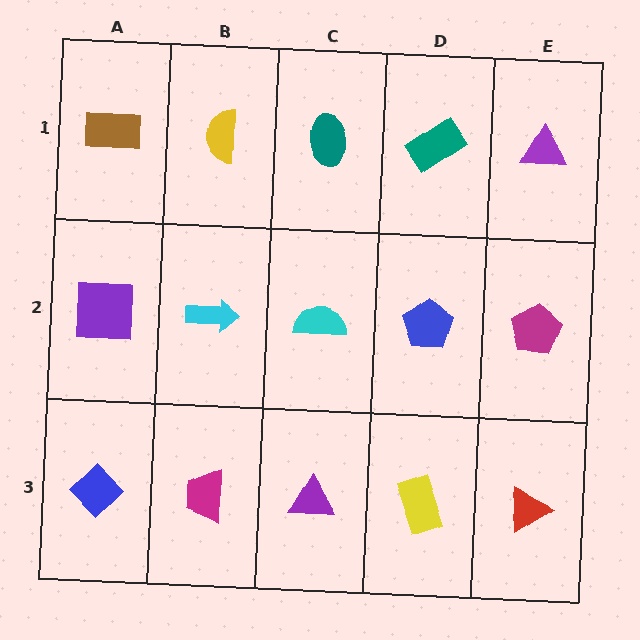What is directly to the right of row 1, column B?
A teal ellipse.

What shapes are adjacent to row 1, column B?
A cyan arrow (row 2, column B), a brown rectangle (row 1, column A), a teal ellipse (row 1, column C).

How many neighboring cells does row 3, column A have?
2.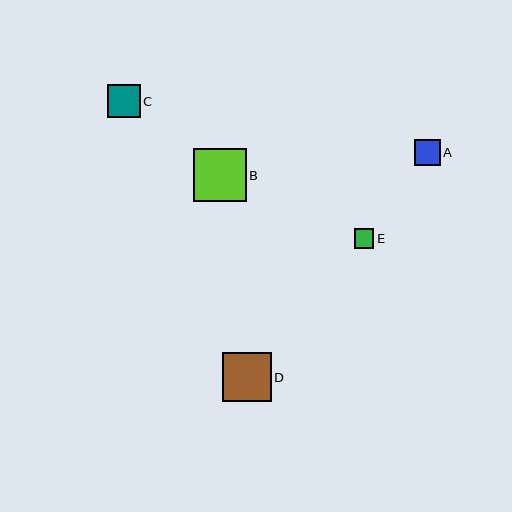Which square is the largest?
Square B is the largest with a size of approximately 52 pixels.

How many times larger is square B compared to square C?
Square B is approximately 1.6 times the size of square C.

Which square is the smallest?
Square E is the smallest with a size of approximately 19 pixels.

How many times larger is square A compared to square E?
Square A is approximately 1.3 times the size of square E.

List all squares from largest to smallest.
From largest to smallest: B, D, C, A, E.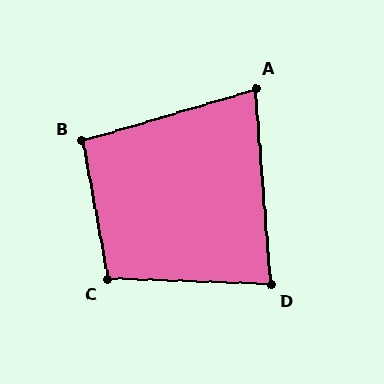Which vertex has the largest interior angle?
C, at approximately 102 degrees.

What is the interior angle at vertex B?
Approximately 96 degrees (obtuse).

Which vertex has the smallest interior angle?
A, at approximately 78 degrees.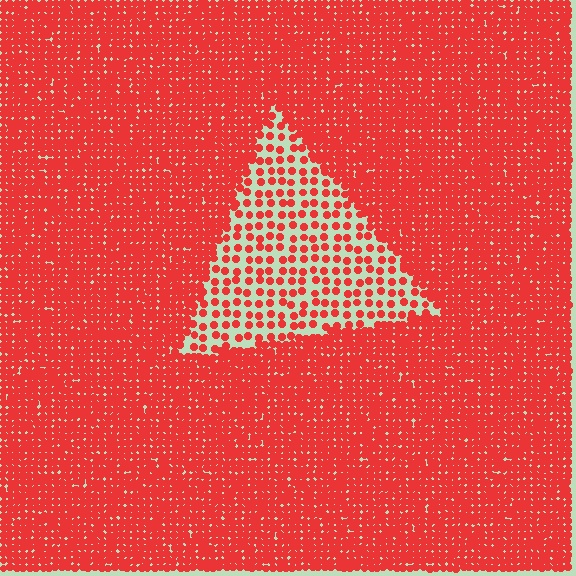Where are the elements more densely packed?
The elements are more densely packed outside the triangle boundary.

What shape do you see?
I see a triangle.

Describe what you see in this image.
The image contains small red elements arranged at two different densities. A triangle-shaped region is visible where the elements are less densely packed than the surrounding area.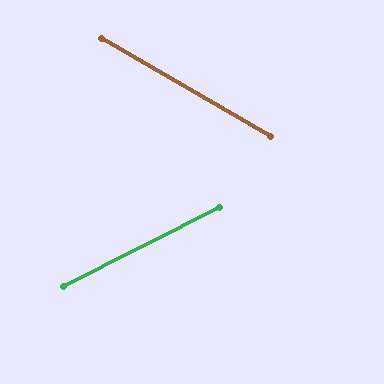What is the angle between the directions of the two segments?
Approximately 57 degrees.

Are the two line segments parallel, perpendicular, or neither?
Neither parallel nor perpendicular — they differ by about 57°.